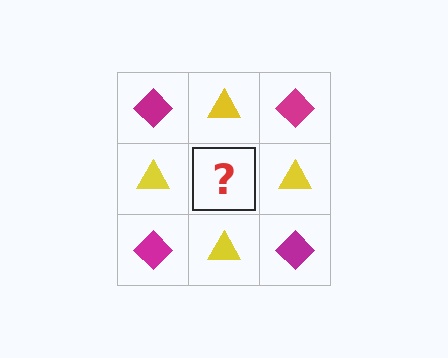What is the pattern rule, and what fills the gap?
The rule is that it alternates magenta diamond and yellow triangle in a checkerboard pattern. The gap should be filled with a magenta diamond.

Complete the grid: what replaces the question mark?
The question mark should be replaced with a magenta diamond.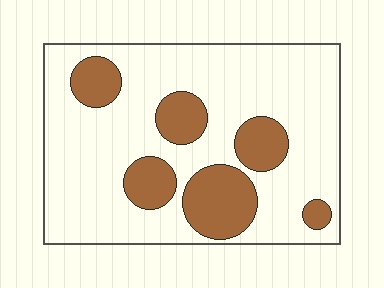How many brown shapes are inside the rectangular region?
6.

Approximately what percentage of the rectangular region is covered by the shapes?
Approximately 25%.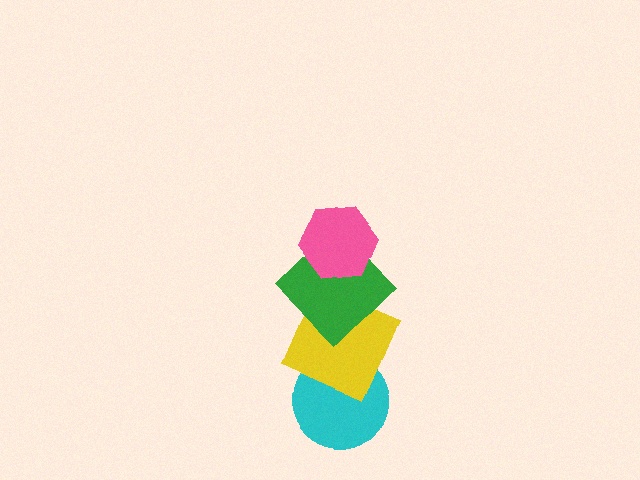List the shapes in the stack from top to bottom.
From top to bottom: the pink hexagon, the green diamond, the yellow square, the cyan circle.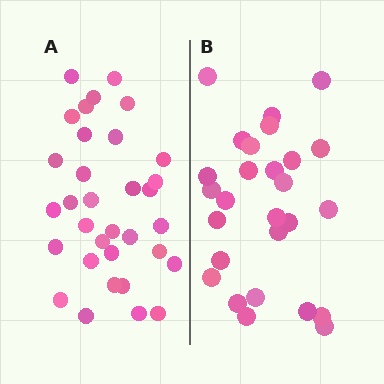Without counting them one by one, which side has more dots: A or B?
Region A (the left region) has more dots.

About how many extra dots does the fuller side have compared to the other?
Region A has about 6 more dots than region B.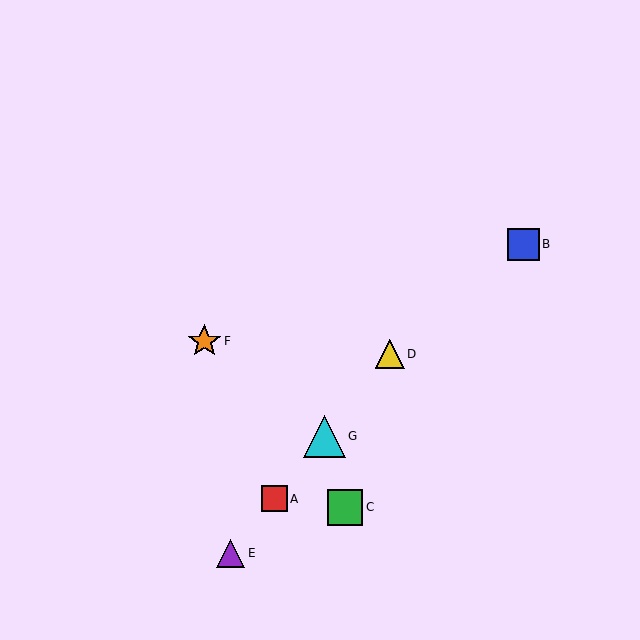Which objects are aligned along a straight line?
Objects A, D, E, G are aligned along a straight line.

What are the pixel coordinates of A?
Object A is at (274, 499).